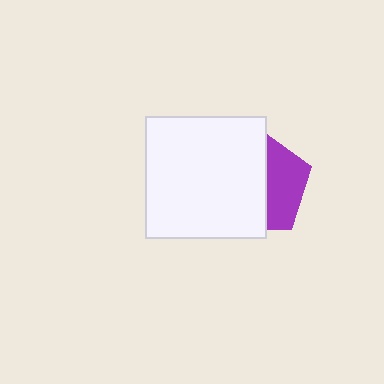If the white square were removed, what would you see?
You would see the complete purple pentagon.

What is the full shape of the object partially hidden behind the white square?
The partially hidden object is a purple pentagon.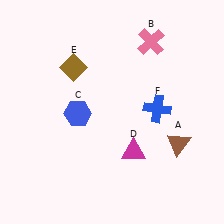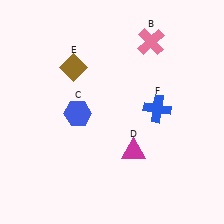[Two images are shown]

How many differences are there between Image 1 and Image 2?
There is 1 difference between the two images.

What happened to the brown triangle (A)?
The brown triangle (A) was removed in Image 2. It was in the bottom-right area of Image 1.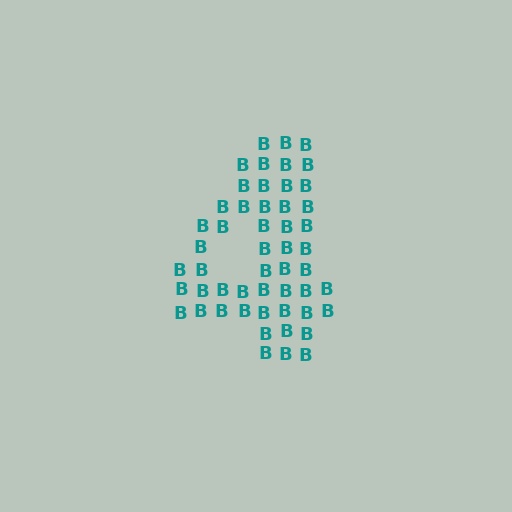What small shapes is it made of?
It is made of small letter B's.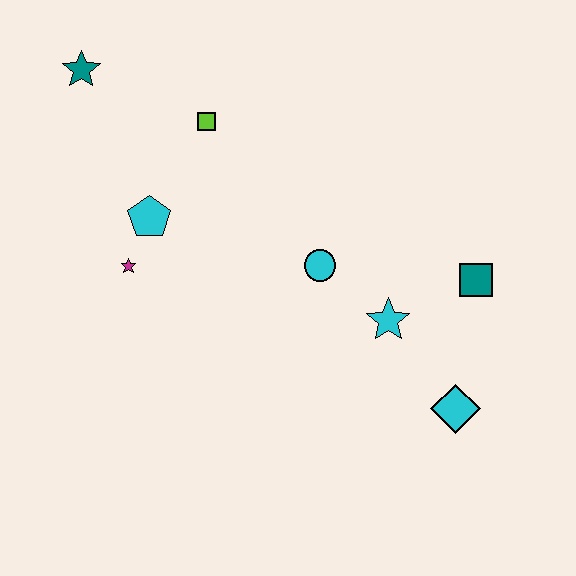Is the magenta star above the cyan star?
Yes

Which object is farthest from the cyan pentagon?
The cyan diamond is farthest from the cyan pentagon.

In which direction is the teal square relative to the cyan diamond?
The teal square is above the cyan diamond.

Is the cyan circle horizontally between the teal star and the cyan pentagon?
No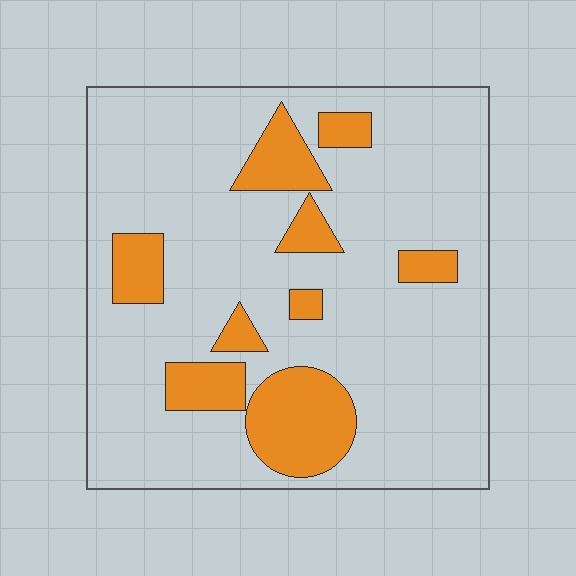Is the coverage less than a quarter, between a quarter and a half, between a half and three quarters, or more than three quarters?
Less than a quarter.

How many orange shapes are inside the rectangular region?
9.